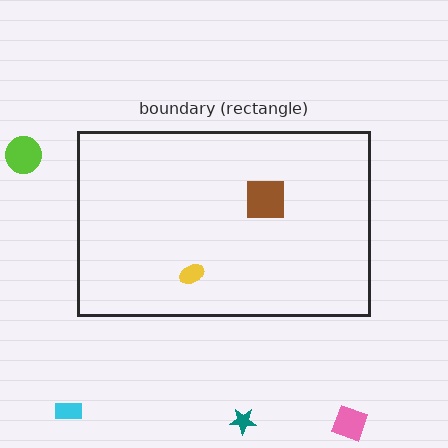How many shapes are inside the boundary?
2 inside, 4 outside.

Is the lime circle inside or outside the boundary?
Outside.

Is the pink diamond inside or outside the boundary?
Outside.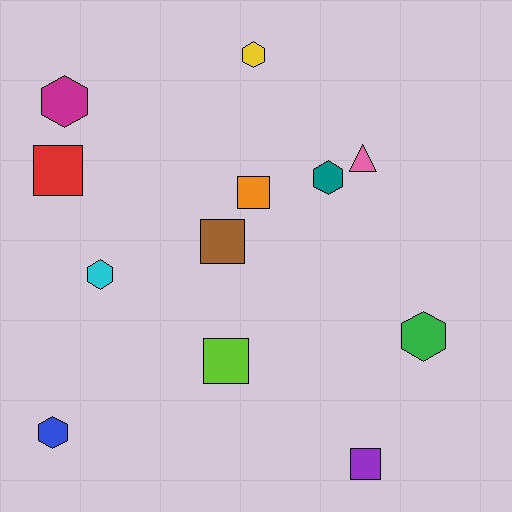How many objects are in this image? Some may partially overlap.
There are 12 objects.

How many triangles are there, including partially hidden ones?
There is 1 triangle.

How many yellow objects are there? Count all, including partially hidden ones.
There is 1 yellow object.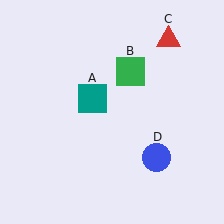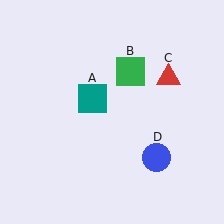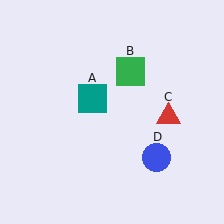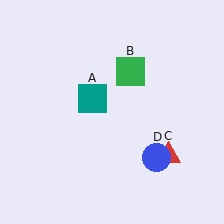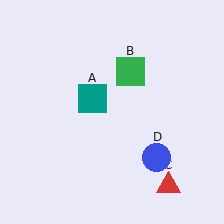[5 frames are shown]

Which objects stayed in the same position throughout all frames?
Teal square (object A) and green square (object B) and blue circle (object D) remained stationary.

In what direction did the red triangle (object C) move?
The red triangle (object C) moved down.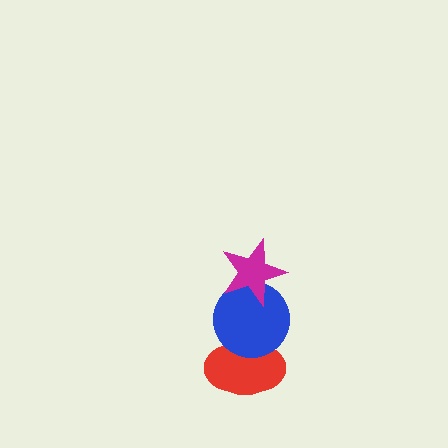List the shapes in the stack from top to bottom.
From top to bottom: the magenta star, the blue circle, the red ellipse.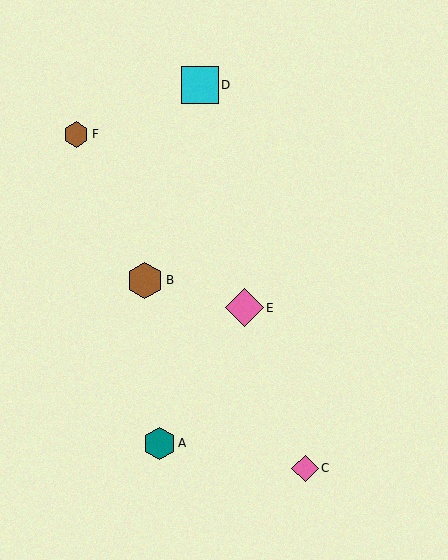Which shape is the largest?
The pink diamond (labeled E) is the largest.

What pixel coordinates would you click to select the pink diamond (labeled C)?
Click at (305, 468) to select the pink diamond C.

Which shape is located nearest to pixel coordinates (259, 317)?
The pink diamond (labeled E) at (244, 308) is nearest to that location.